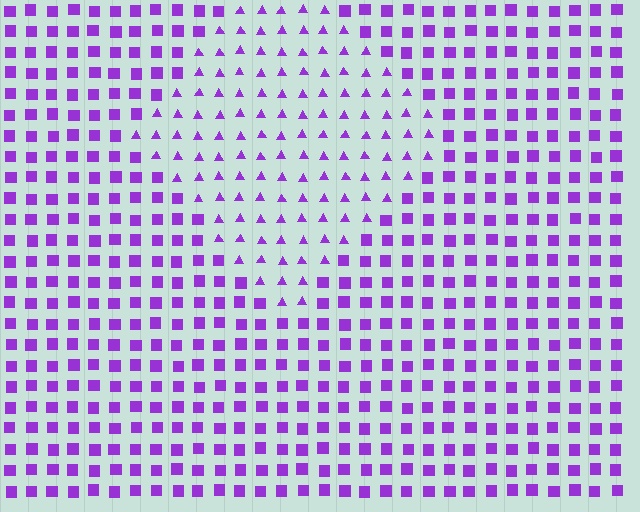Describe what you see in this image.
The image is filled with small purple elements arranged in a uniform grid. A diamond-shaped region contains triangles, while the surrounding area contains squares. The boundary is defined purely by the change in element shape.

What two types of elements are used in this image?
The image uses triangles inside the diamond region and squares outside it.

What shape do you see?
I see a diamond.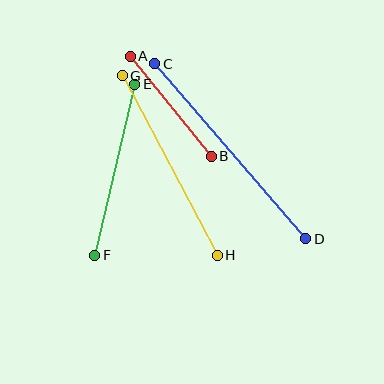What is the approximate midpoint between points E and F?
The midpoint is at approximately (115, 170) pixels.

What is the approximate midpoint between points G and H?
The midpoint is at approximately (170, 165) pixels.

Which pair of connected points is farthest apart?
Points C and D are farthest apart.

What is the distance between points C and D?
The distance is approximately 231 pixels.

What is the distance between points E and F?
The distance is approximately 175 pixels.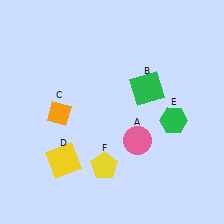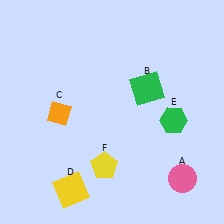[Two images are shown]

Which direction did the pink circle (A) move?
The pink circle (A) moved right.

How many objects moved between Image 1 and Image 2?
2 objects moved between the two images.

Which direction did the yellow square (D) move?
The yellow square (D) moved down.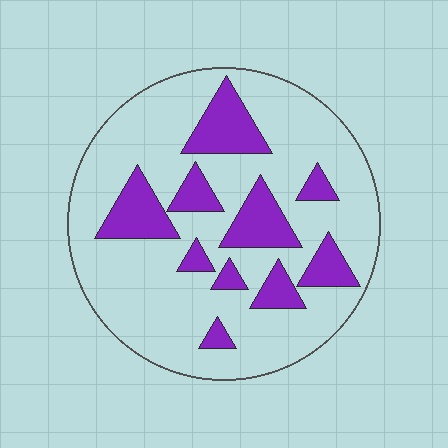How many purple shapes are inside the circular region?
10.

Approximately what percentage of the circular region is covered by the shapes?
Approximately 25%.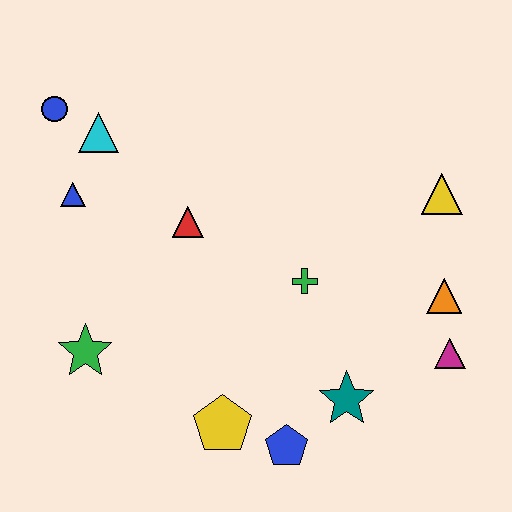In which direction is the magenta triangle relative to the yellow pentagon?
The magenta triangle is to the right of the yellow pentagon.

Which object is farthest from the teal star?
The blue circle is farthest from the teal star.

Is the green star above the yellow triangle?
No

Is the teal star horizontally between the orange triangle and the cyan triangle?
Yes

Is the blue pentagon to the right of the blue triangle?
Yes